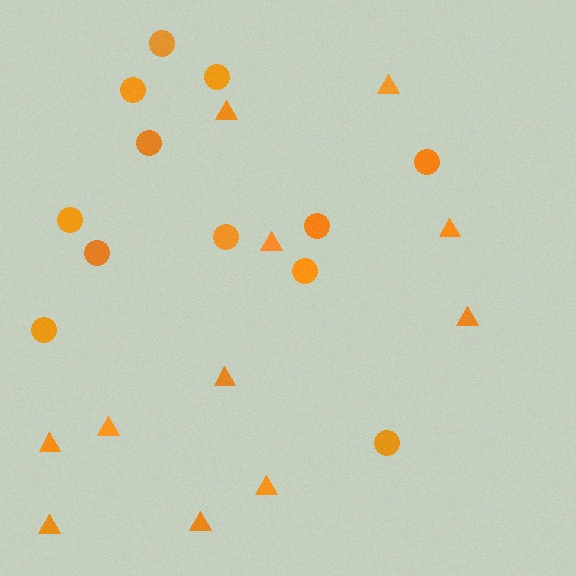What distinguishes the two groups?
There are 2 groups: one group of triangles (11) and one group of circles (12).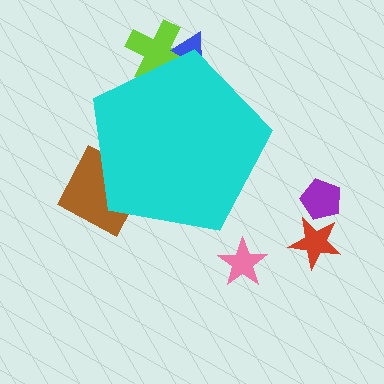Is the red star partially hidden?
No, the red star is fully visible.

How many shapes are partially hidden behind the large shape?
3 shapes are partially hidden.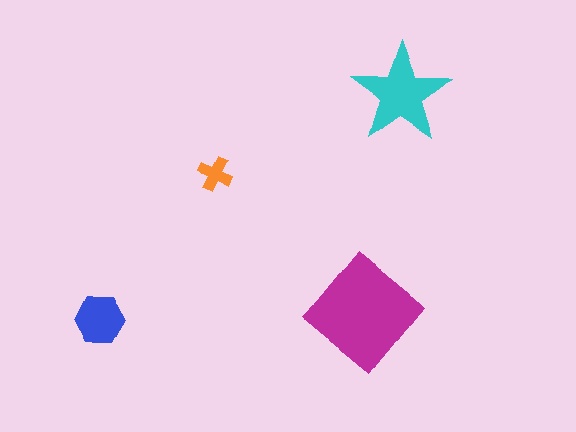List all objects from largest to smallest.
The magenta diamond, the cyan star, the blue hexagon, the orange cross.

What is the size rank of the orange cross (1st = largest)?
4th.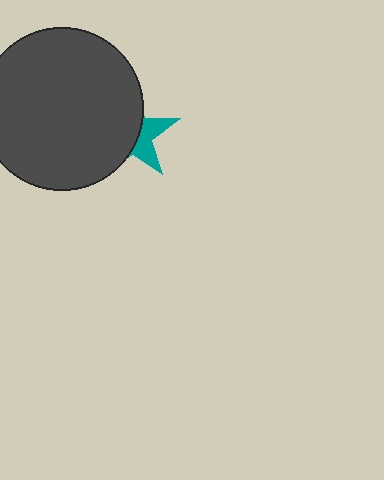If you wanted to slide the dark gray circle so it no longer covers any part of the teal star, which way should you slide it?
Slide it left — that is the most direct way to separate the two shapes.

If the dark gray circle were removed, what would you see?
You would see the complete teal star.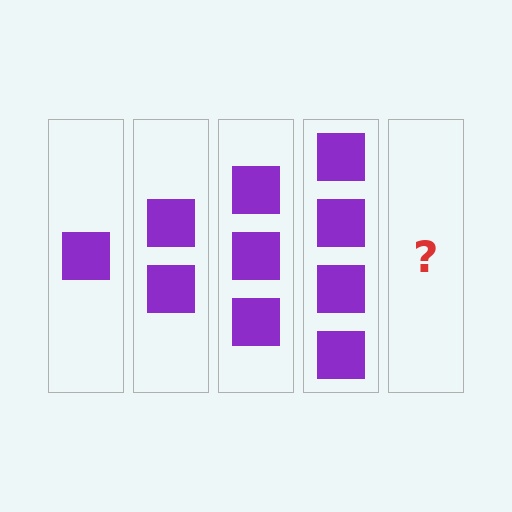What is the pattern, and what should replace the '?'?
The pattern is that each step adds one more square. The '?' should be 5 squares.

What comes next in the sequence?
The next element should be 5 squares.